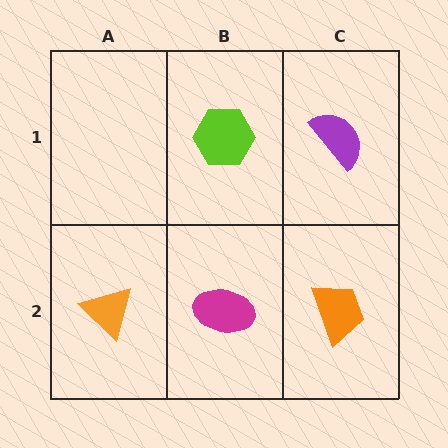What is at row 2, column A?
An orange triangle.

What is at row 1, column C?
A purple semicircle.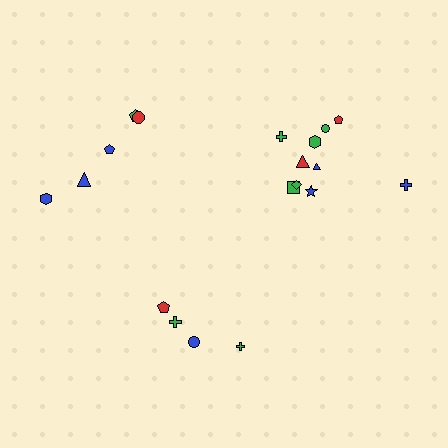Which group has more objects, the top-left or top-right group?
The top-right group.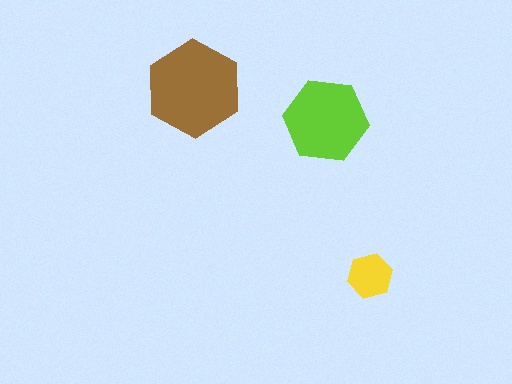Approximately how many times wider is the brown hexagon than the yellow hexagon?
About 2 times wider.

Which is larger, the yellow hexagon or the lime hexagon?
The lime one.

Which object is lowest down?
The yellow hexagon is bottommost.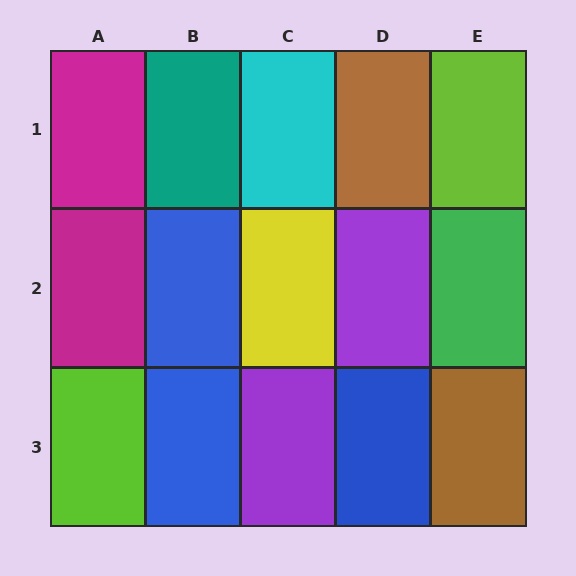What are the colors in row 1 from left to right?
Magenta, teal, cyan, brown, lime.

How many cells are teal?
1 cell is teal.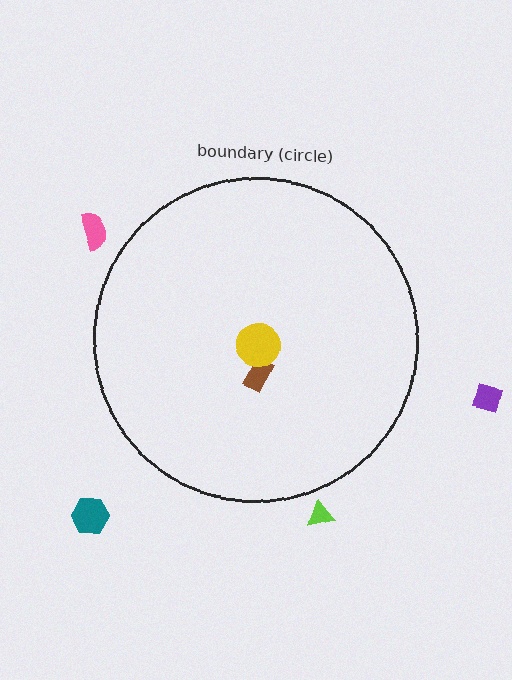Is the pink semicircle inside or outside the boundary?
Outside.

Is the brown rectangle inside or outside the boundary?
Inside.